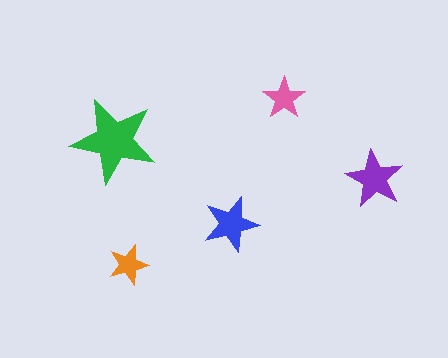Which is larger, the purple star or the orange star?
The purple one.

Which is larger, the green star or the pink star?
The green one.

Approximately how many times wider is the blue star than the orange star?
About 1.5 times wider.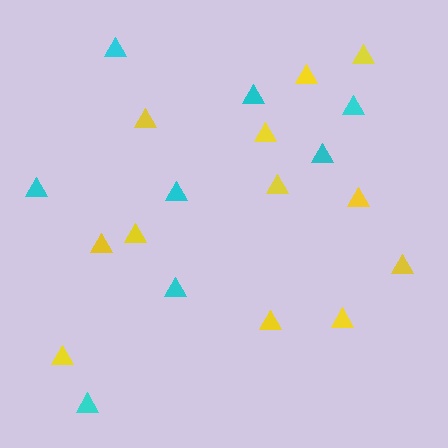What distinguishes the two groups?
There are 2 groups: one group of yellow triangles (12) and one group of cyan triangles (8).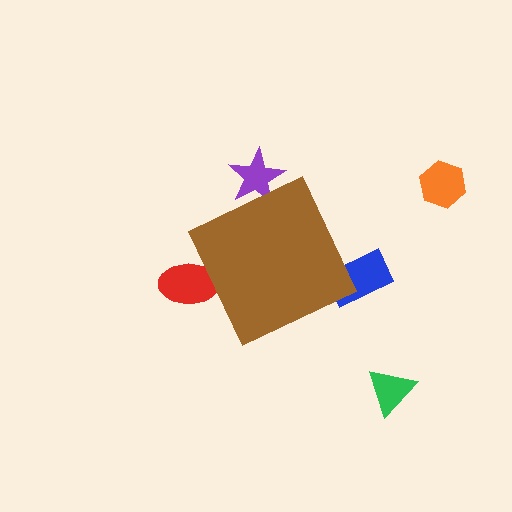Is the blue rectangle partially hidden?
Yes, the blue rectangle is partially hidden behind the brown diamond.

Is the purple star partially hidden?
Yes, the purple star is partially hidden behind the brown diamond.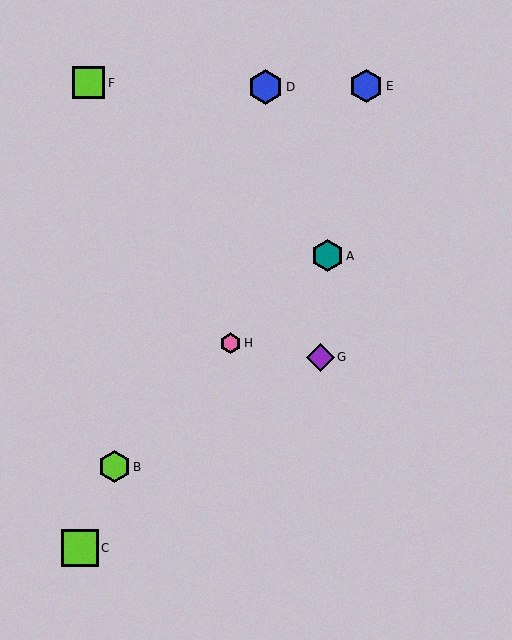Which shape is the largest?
The lime square (labeled C) is the largest.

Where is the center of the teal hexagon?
The center of the teal hexagon is at (328, 256).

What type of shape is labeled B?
Shape B is a lime hexagon.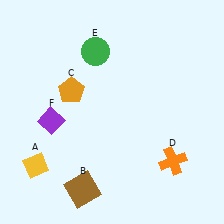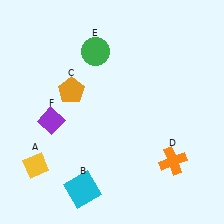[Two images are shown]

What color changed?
The square (B) changed from brown in Image 1 to cyan in Image 2.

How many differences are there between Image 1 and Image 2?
There is 1 difference between the two images.